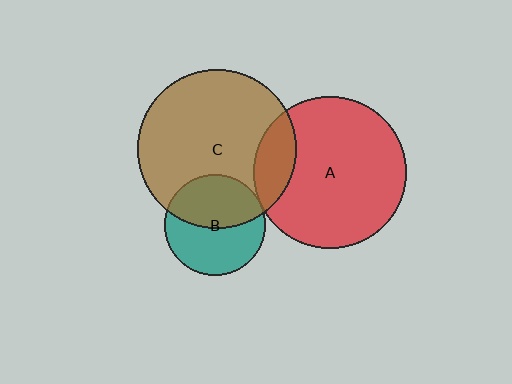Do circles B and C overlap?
Yes.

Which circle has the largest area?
Circle C (brown).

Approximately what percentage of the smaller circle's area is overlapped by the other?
Approximately 45%.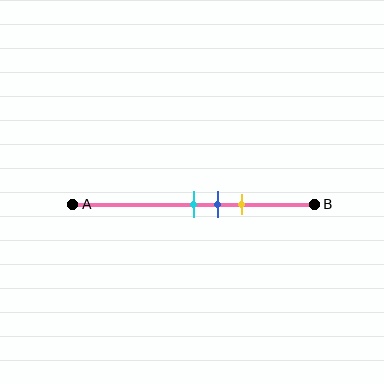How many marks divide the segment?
There are 3 marks dividing the segment.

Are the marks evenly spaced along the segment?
Yes, the marks are approximately evenly spaced.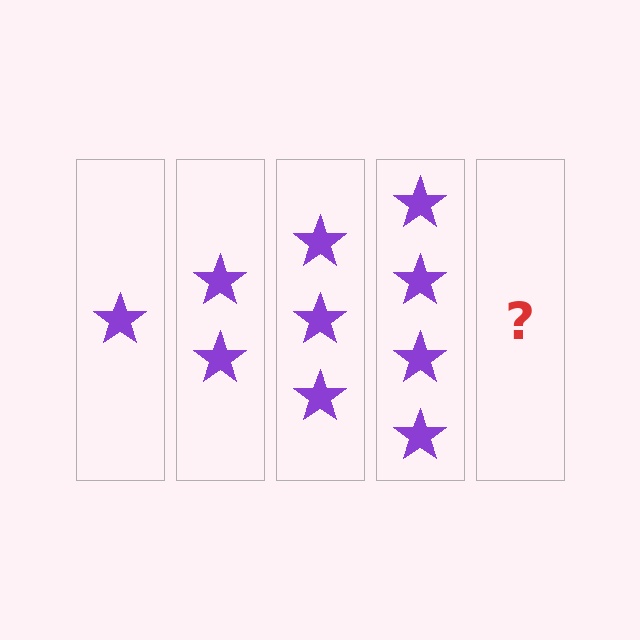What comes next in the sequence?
The next element should be 5 stars.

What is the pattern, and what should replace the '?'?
The pattern is that each step adds one more star. The '?' should be 5 stars.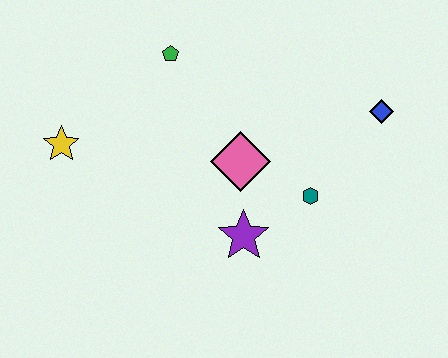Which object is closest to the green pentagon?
The pink diamond is closest to the green pentagon.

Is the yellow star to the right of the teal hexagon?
No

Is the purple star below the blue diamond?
Yes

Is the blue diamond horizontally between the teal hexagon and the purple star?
No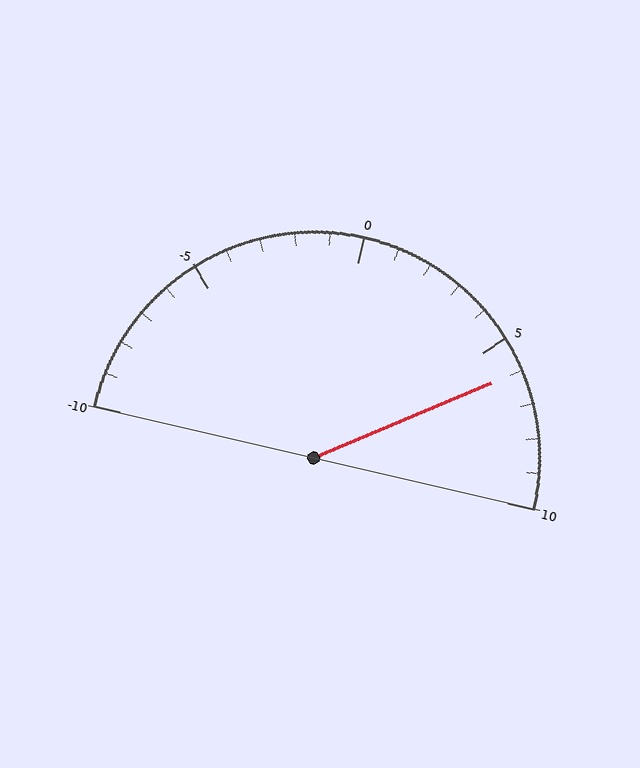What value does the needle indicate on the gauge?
The needle indicates approximately 6.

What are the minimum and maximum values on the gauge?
The gauge ranges from -10 to 10.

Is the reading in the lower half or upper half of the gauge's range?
The reading is in the upper half of the range (-10 to 10).